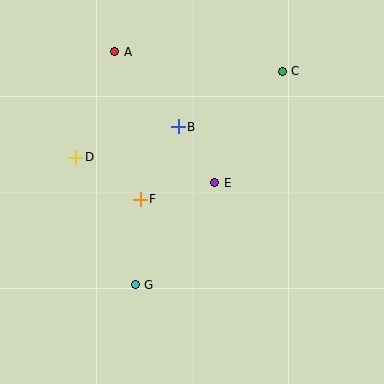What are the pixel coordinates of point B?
Point B is at (178, 127).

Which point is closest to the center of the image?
Point E at (215, 183) is closest to the center.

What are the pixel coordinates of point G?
Point G is at (135, 285).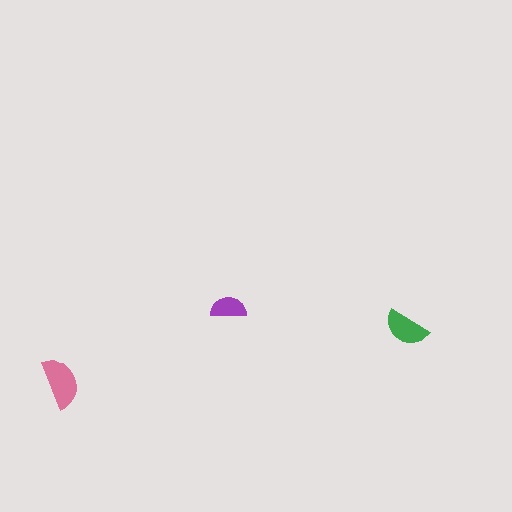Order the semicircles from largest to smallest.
the pink one, the green one, the purple one.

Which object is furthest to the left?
The pink semicircle is leftmost.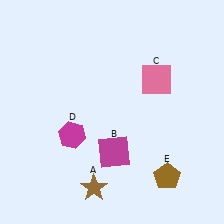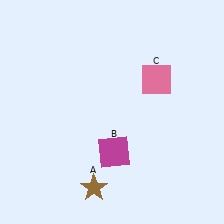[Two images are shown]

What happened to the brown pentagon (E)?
The brown pentagon (E) was removed in Image 2. It was in the bottom-right area of Image 1.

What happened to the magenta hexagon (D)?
The magenta hexagon (D) was removed in Image 2. It was in the bottom-left area of Image 1.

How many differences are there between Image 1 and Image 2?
There are 2 differences between the two images.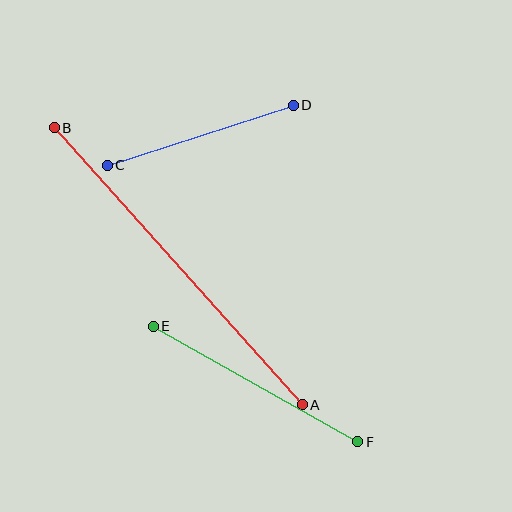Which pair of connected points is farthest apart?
Points A and B are farthest apart.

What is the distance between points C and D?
The distance is approximately 195 pixels.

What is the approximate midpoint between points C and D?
The midpoint is at approximately (200, 135) pixels.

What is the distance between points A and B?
The distance is approximately 371 pixels.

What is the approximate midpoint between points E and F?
The midpoint is at approximately (256, 384) pixels.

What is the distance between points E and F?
The distance is approximately 235 pixels.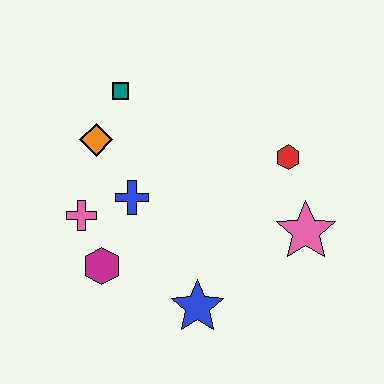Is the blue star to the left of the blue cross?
No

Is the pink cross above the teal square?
No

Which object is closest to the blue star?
The magenta hexagon is closest to the blue star.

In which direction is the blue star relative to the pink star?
The blue star is to the left of the pink star.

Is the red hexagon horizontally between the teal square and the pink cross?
No